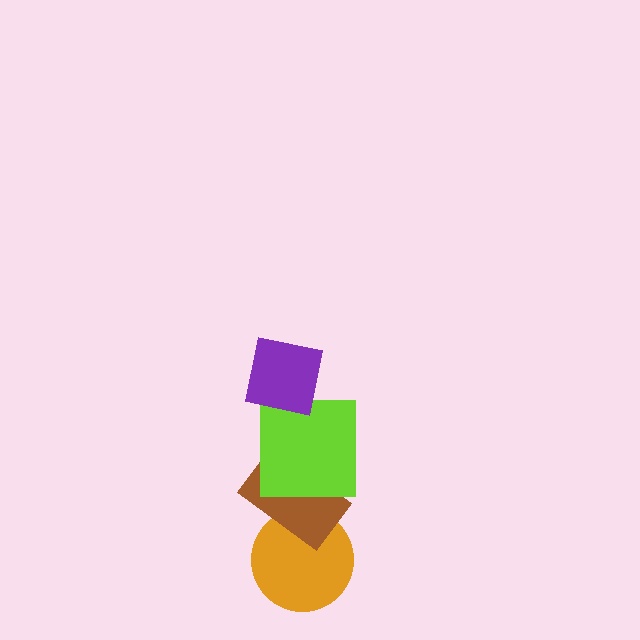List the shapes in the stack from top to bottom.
From top to bottom: the purple square, the lime square, the brown rectangle, the orange circle.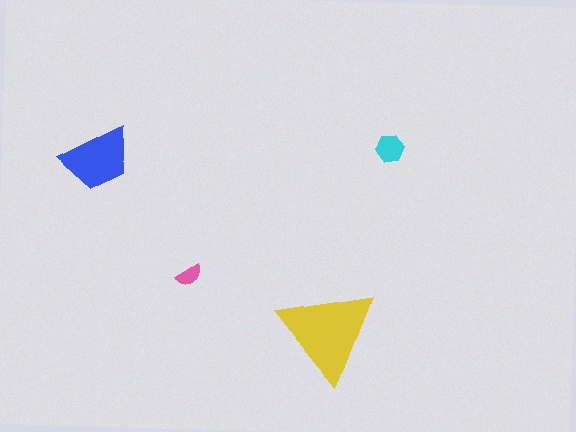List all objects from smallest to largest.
The pink semicircle, the cyan hexagon, the blue trapezoid, the yellow triangle.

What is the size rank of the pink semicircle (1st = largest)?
4th.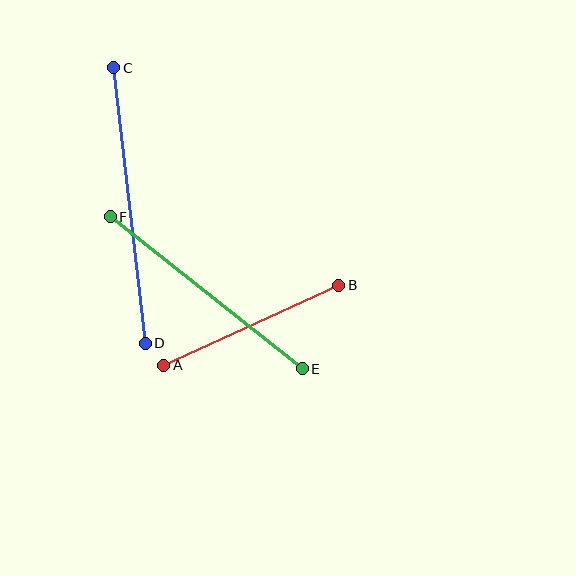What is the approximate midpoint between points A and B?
The midpoint is at approximately (251, 325) pixels.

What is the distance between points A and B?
The distance is approximately 192 pixels.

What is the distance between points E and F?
The distance is approximately 245 pixels.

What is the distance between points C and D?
The distance is approximately 277 pixels.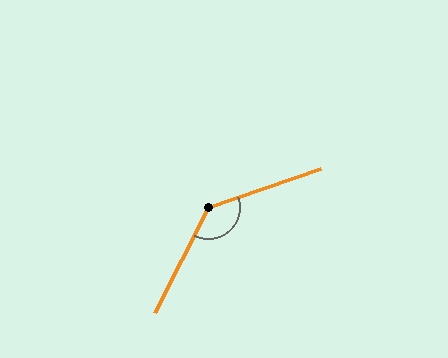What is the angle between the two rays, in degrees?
Approximately 136 degrees.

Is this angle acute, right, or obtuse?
It is obtuse.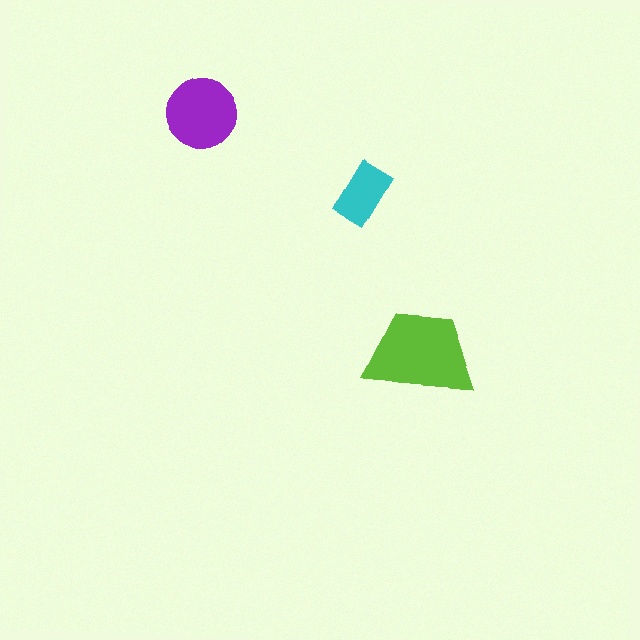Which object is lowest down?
The lime trapezoid is bottommost.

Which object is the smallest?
The cyan rectangle.